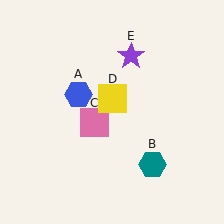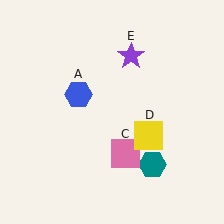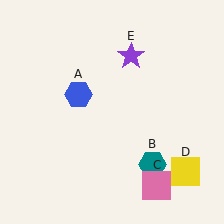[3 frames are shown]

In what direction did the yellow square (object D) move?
The yellow square (object D) moved down and to the right.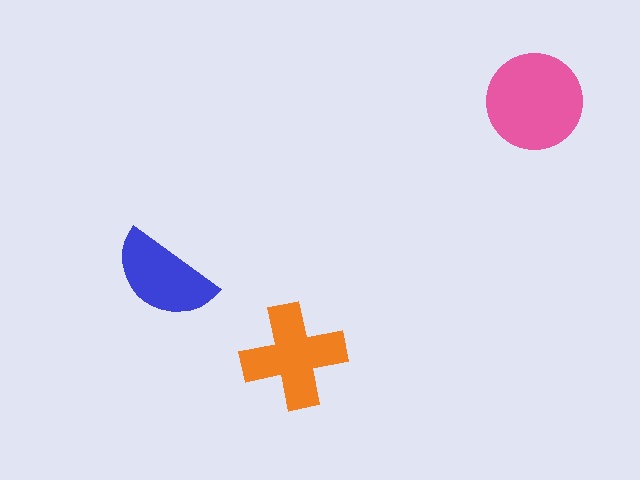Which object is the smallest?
The blue semicircle.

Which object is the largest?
The pink circle.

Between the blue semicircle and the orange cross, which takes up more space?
The orange cross.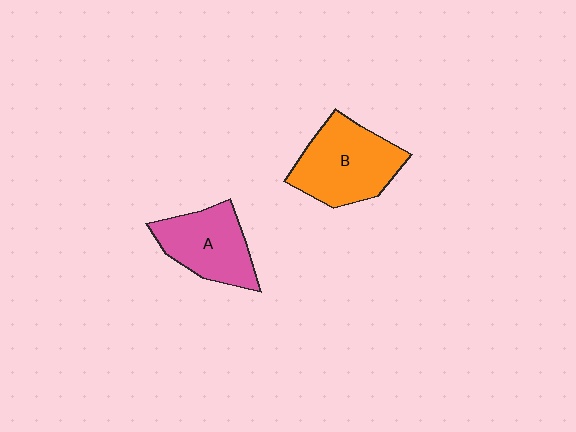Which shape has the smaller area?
Shape A (pink).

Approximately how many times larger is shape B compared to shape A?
Approximately 1.2 times.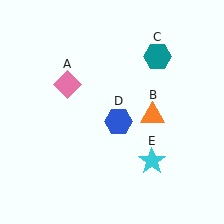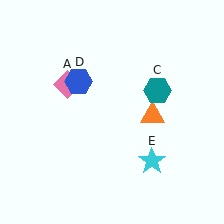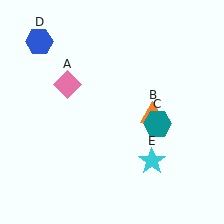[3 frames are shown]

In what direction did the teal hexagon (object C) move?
The teal hexagon (object C) moved down.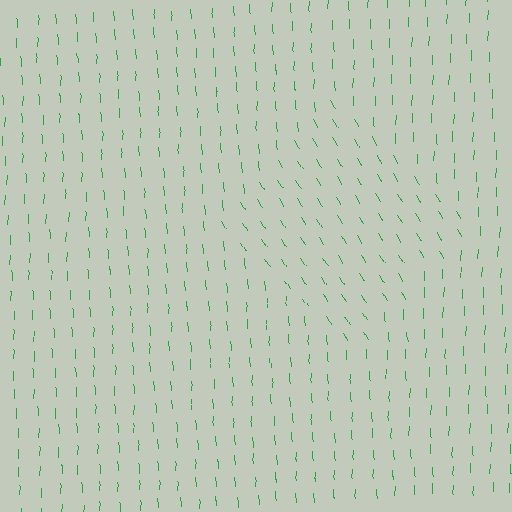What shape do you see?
I see a diamond.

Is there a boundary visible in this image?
Yes, there is a texture boundary formed by a change in line orientation.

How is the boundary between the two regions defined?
The boundary is defined purely by a change in line orientation (approximately 31 degrees difference). All lines are the same color and thickness.